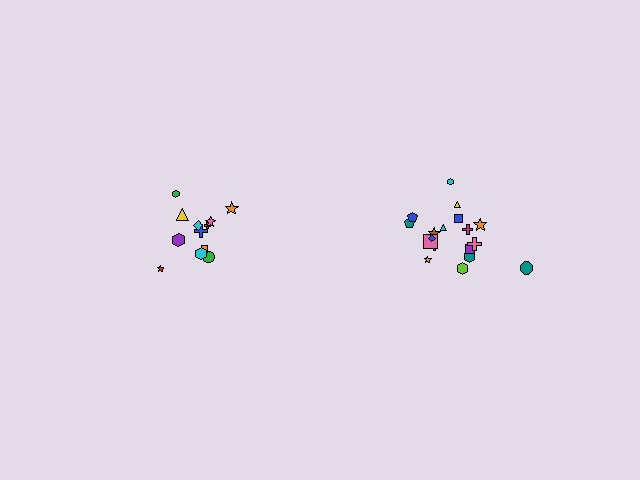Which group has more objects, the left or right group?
The right group.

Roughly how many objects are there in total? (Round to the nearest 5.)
Roughly 30 objects in total.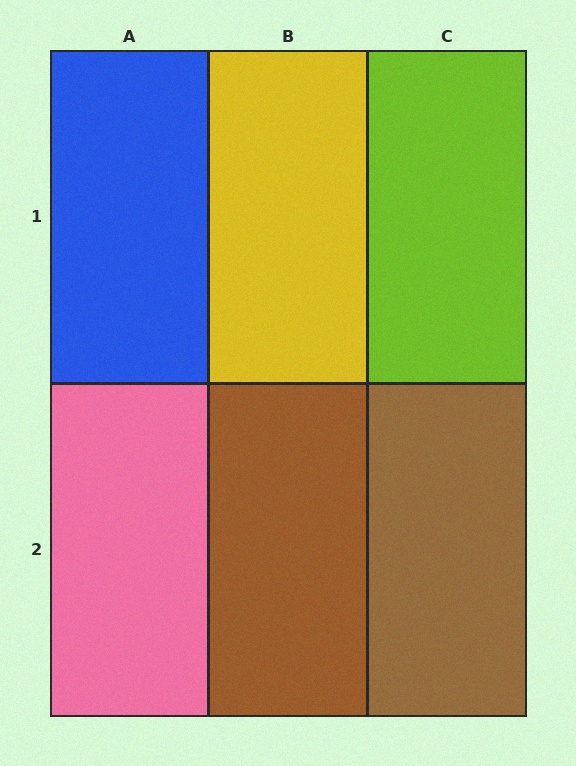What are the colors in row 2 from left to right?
Pink, brown, brown.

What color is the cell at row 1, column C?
Lime.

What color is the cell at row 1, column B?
Yellow.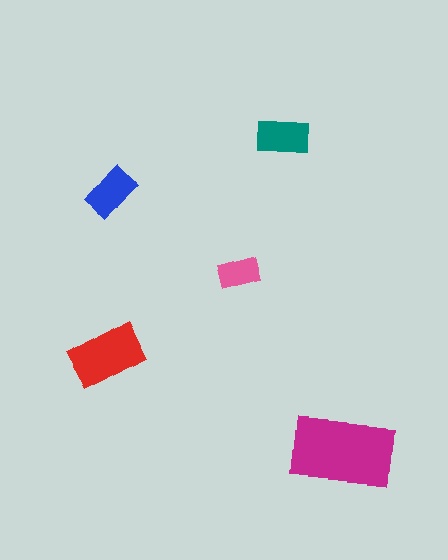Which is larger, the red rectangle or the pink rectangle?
The red one.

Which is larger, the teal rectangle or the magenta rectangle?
The magenta one.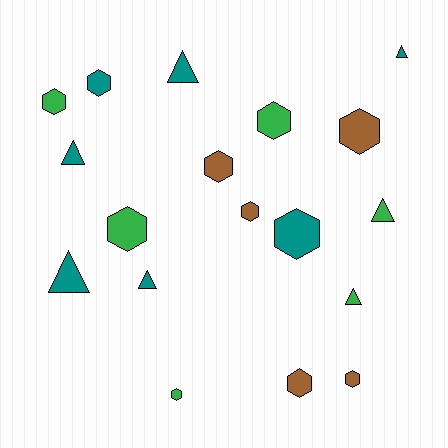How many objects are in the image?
There are 18 objects.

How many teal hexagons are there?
There are 2 teal hexagons.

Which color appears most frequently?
Teal, with 7 objects.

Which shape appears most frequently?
Hexagon, with 11 objects.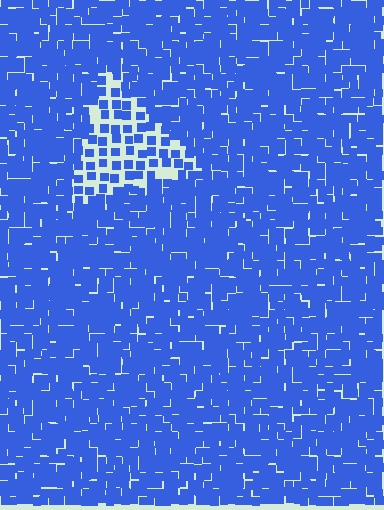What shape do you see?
I see a triangle.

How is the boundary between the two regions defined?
The boundary is defined by a change in element density (approximately 2.2x ratio). All elements are the same color, size, and shape.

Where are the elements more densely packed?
The elements are more densely packed outside the triangle boundary.